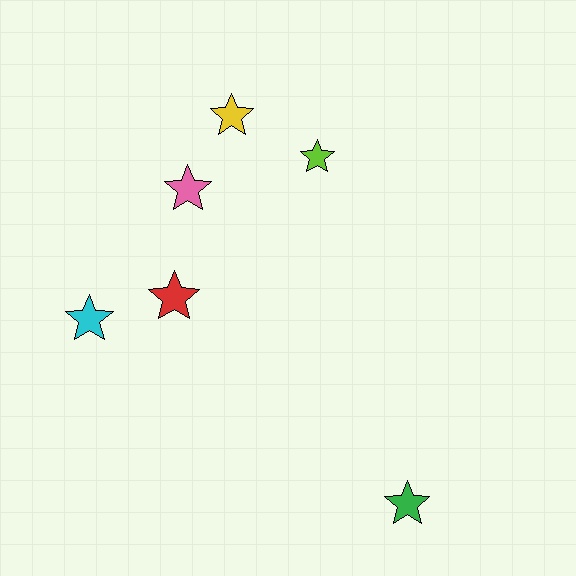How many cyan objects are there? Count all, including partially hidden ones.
There is 1 cyan object.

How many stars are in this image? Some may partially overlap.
There are 6 stars.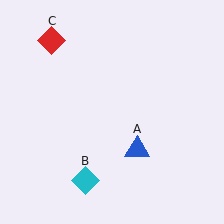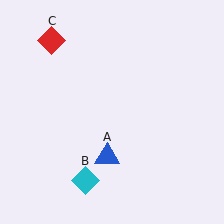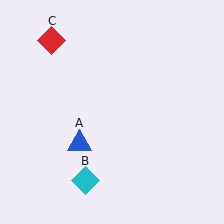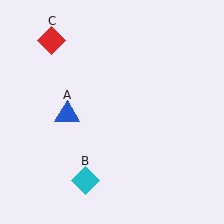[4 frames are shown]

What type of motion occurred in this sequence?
The blue triangle (object A) rotated clockwise around the center of the scene.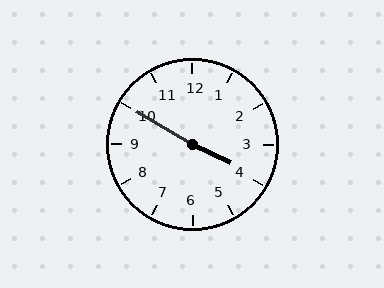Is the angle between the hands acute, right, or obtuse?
It is obtuse.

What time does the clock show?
3:50.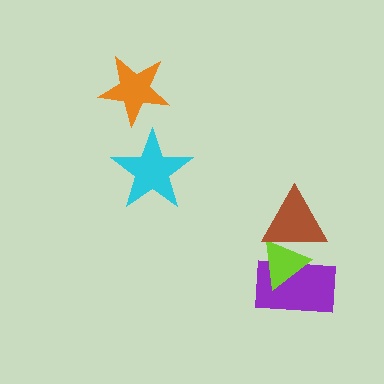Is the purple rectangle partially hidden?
Yes, it is partially covered by another shape.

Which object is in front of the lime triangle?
The brown triangle is in front of the lime triangle.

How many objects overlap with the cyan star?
0 objects overlap with the cyan star.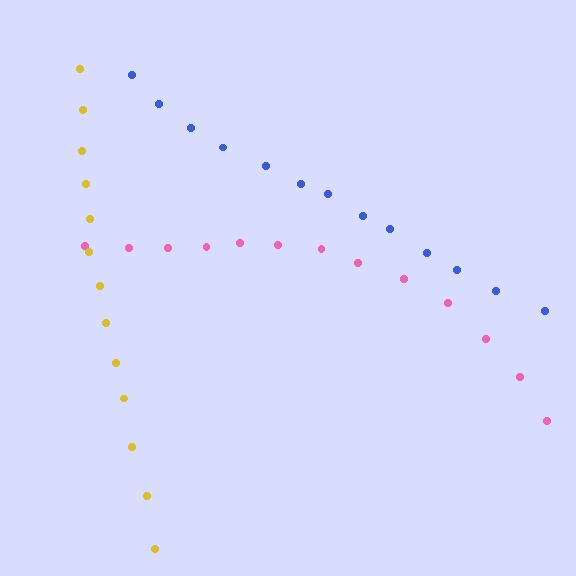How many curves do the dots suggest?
There are 3 distinct paths.